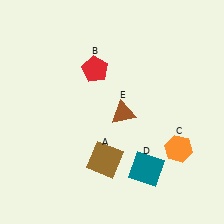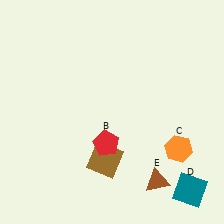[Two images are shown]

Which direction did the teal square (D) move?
The teal square (D) moved right.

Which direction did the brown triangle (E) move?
The brown triangle (E) moved down.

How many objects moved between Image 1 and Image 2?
3 objects moved between the two images.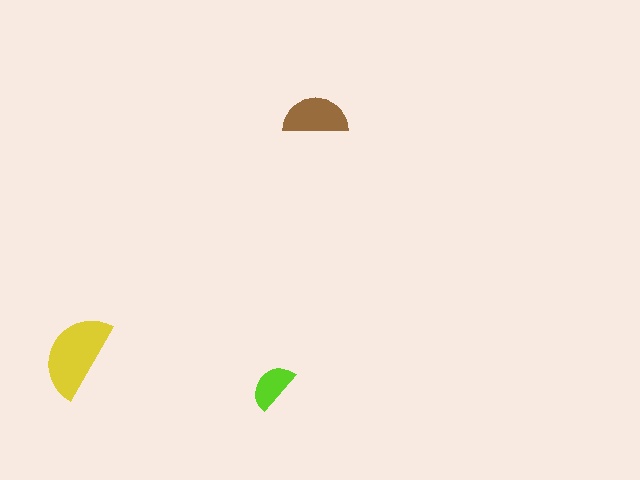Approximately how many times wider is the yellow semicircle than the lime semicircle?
About 2 times wider.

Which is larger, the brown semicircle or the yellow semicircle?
The yellow one.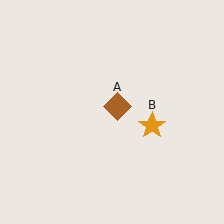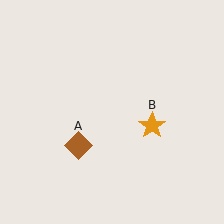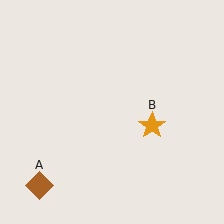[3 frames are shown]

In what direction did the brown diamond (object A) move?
The brown diamond (object A) moved down and to the left.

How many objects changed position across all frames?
1 object changed position: brown diamond (object A).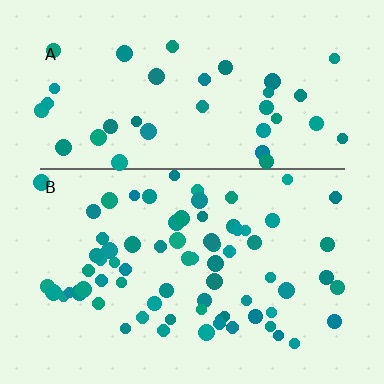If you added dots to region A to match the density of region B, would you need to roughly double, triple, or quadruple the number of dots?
Approximately double.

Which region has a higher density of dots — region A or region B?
B (the bottom).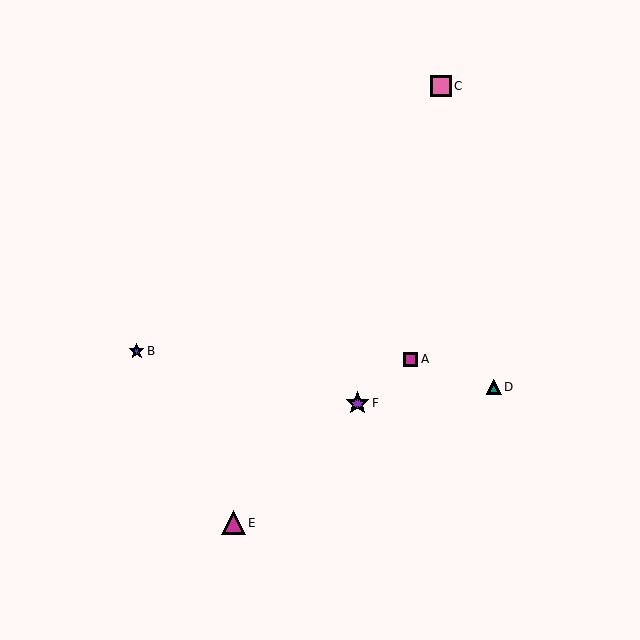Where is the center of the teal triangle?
The center of the teal triangle is at (494, 387).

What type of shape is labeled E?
Shape E is a magenta triangle.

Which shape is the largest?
The magenta triangle (labeled E) is the largest.